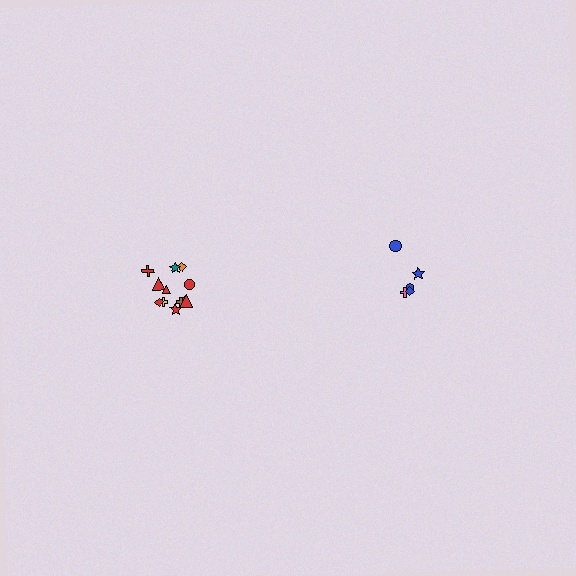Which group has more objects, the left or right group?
The left group.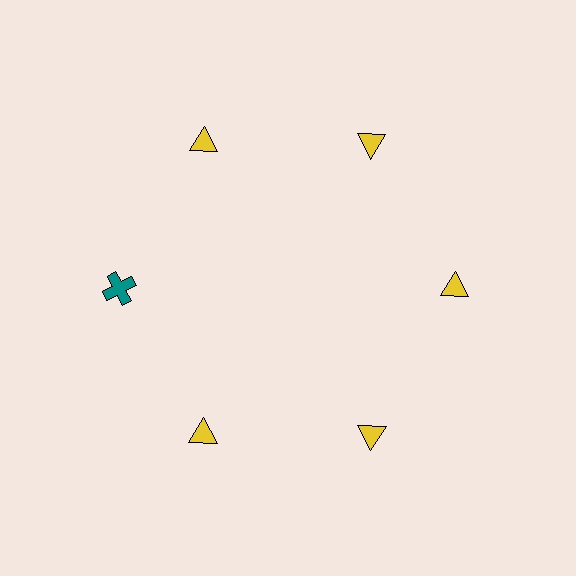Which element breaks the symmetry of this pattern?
The teal cross at roughly the 9 o'clock position breaks the symmetry. All other shapes are yellow triangles.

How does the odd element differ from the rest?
It differs in both color (teal instead of yellow) and shape (cross instead of triangle).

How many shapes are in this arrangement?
There are 6 shapes arranged in a ring pattern.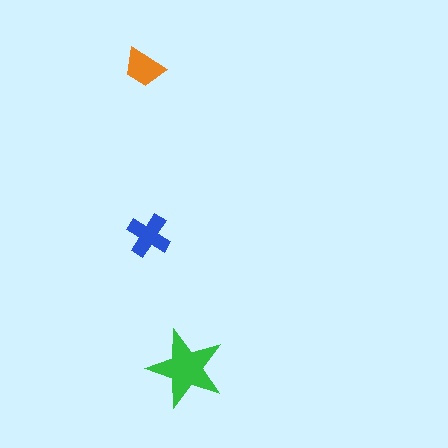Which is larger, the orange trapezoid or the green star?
The green star.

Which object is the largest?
The green star.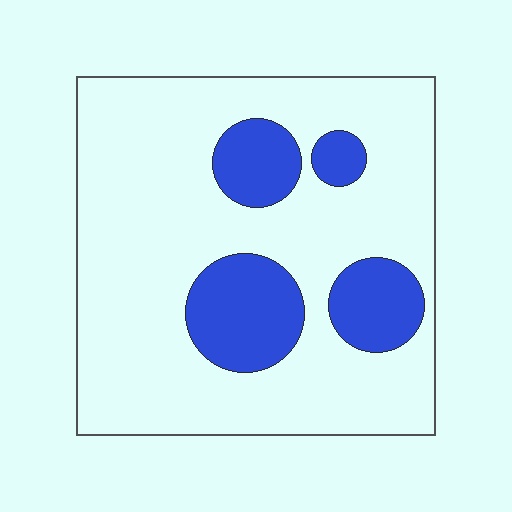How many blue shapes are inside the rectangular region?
4.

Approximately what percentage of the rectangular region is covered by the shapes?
Approximately 20%.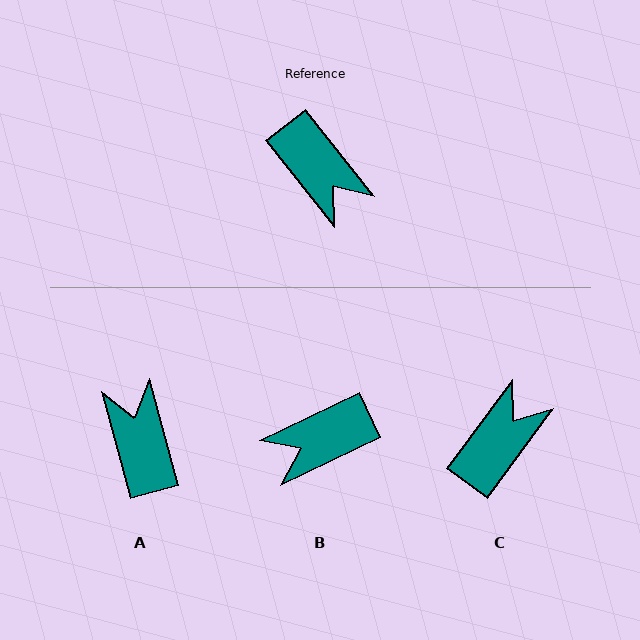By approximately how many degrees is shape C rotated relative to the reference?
Approximately 105 degrees counter-clockwise.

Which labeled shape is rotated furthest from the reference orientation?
A, about 157 degrees away.